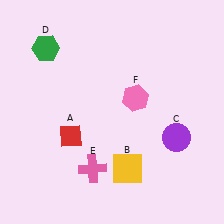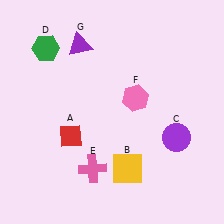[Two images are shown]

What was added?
A purple triangle (G) was added in Image 2.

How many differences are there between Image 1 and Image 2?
There is 1 difference between the two images.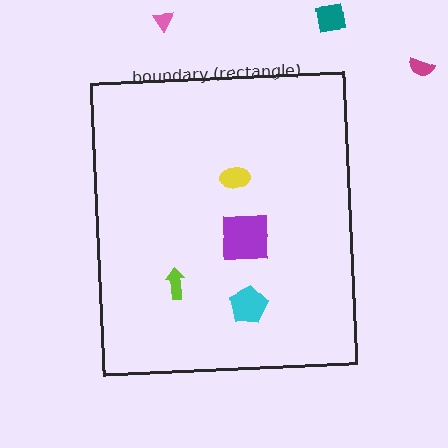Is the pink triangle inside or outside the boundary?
Outside.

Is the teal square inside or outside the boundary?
Outside.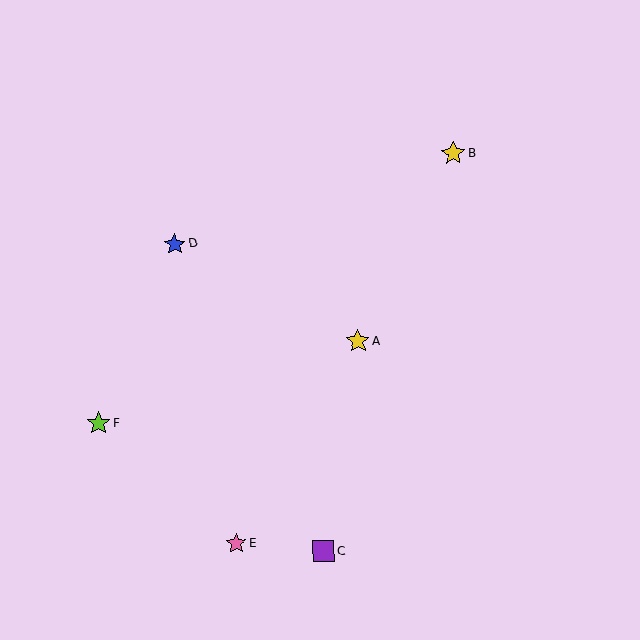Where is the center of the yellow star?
The center of the yellow star is at (358, 341).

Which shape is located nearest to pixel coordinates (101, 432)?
The lime star (labeled F) at (98, 424) is nearest to that location.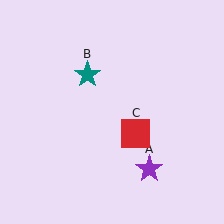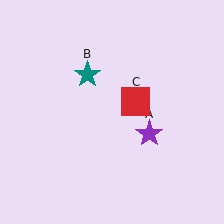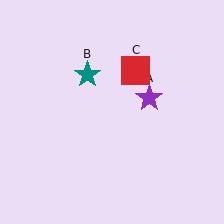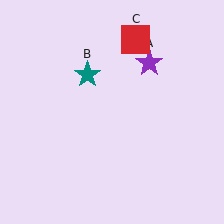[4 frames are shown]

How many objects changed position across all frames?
2 objects changed position: purple star (object A), red square (object C).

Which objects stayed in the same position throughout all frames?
Teal star (object B) remained stationary.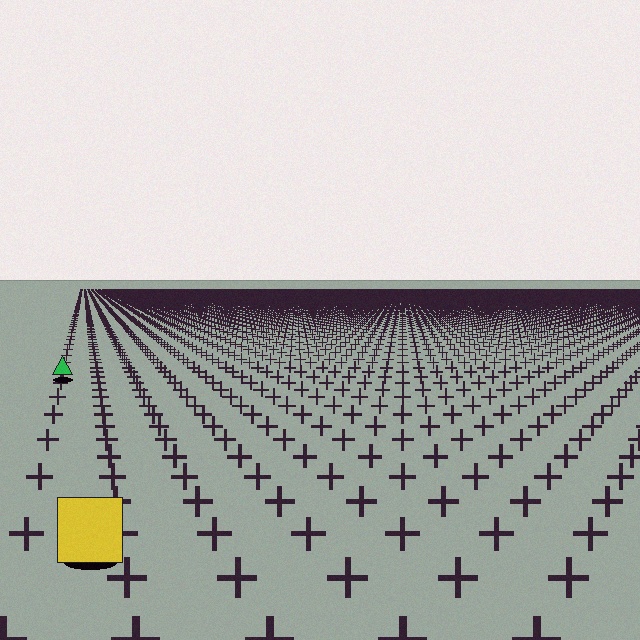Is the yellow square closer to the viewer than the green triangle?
Yes. The yellow square is closer — you can tell from the texture gradient: the ground texture is coarser near it.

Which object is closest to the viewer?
The yellow square is closest. The texture marks near it are larger and more spread out.